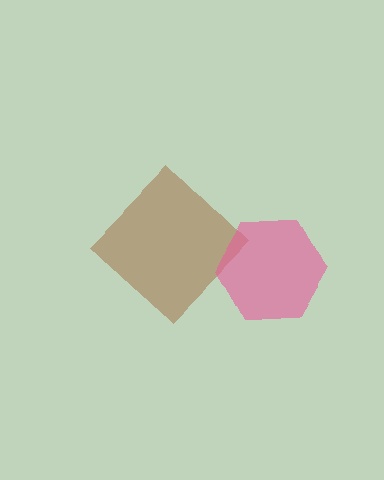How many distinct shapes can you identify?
There are 2 distinct shapes: a brown diamond, a pink hexagon.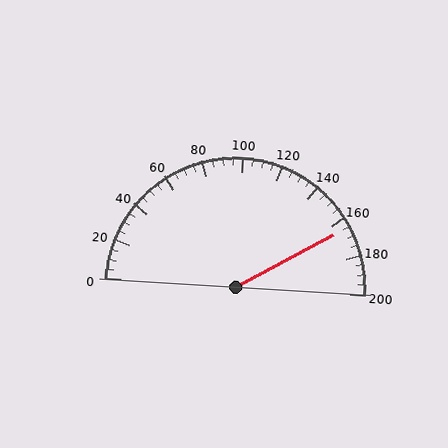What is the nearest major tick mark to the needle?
The nearest major tick mark is 160.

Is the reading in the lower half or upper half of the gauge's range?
The reading is in the upper half of the range (0 to 200).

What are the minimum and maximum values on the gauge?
The gauge ranges from 0 to 200.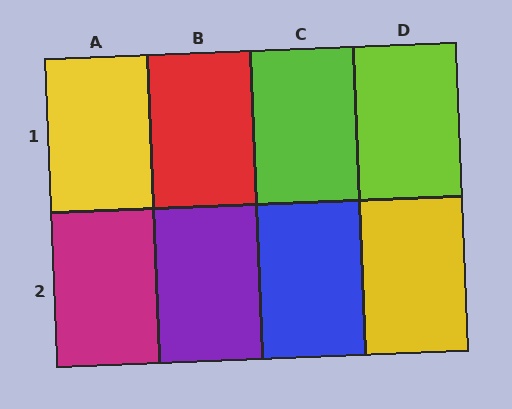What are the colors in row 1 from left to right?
Yellow, red, lime, lime.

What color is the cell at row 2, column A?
Magenta.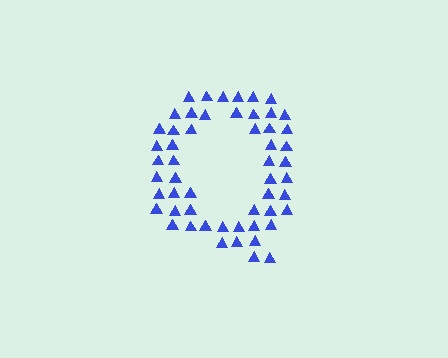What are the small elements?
The small elements are triangles.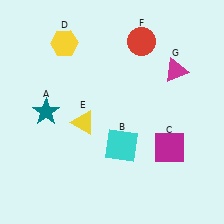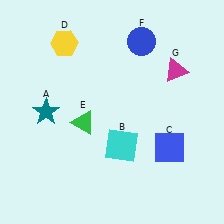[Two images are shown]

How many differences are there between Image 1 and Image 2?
There are 3 differences between the two images.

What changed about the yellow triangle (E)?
In Image 1, E is yellow. In Image 2, it changed to green.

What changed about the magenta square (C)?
In Image 1, C is magenta. In Image 2, it changed to blue.